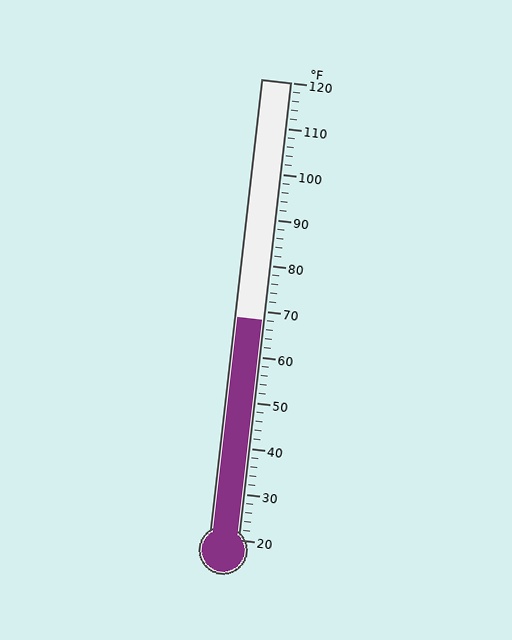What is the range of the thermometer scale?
The thermometer scale ranges from 20°F to 120°F.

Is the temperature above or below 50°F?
The temperature is above 50°F.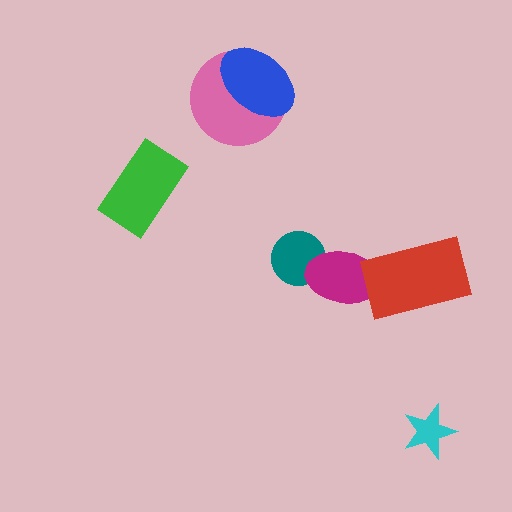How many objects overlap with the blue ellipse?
1 object overlaps with the blue ellipse.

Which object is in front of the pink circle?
The blue ellipse is in front of the pink circle.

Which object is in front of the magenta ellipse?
The red rectangle is in front of the magenta ellipse.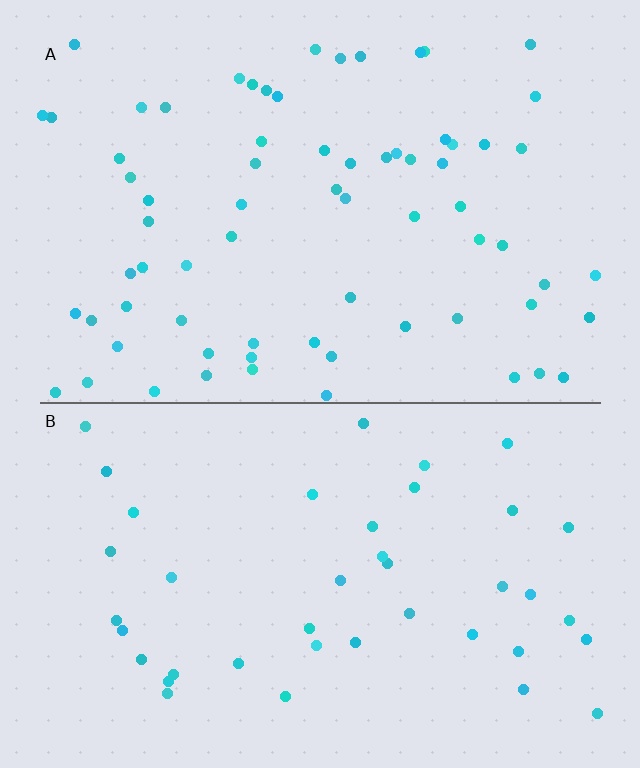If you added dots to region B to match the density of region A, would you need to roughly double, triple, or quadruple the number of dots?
Approximately double.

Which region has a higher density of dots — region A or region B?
A (the top).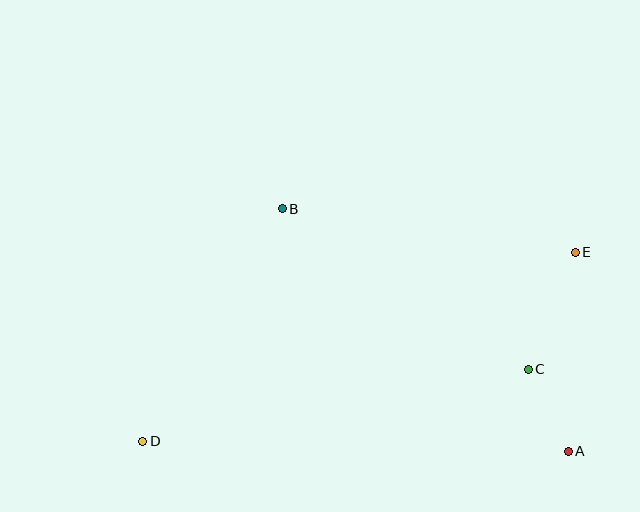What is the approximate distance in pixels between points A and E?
The distance between A and E is approximately 199 pixels.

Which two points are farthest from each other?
Points D and E are farthest from each other.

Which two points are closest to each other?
Points A and C are closest to each other.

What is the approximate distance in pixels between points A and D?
The distance between A and D is approximately 426 pixels.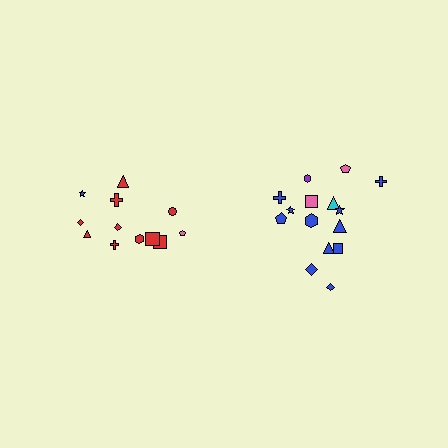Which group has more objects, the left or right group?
The right group.